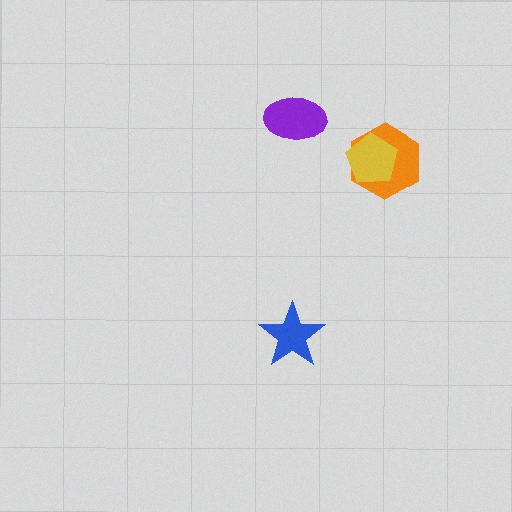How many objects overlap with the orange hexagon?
1 object overlaps with the orange hexagon.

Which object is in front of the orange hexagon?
The yellow pentagon is in front of the orange hexagon.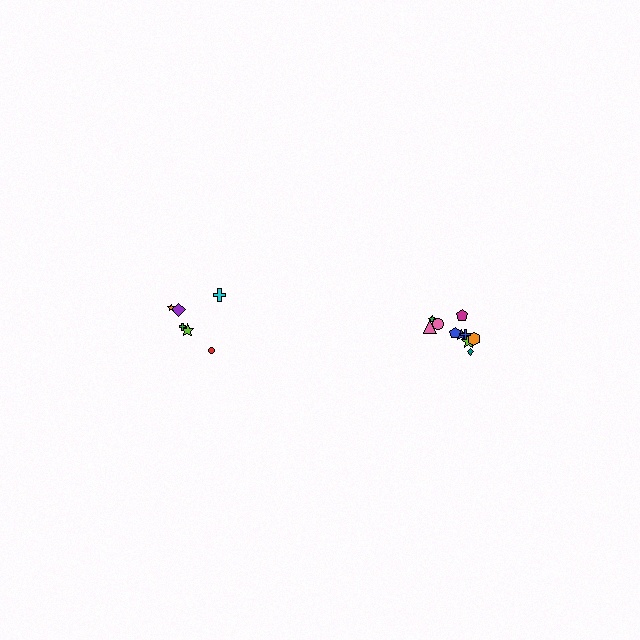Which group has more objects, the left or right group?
The right group.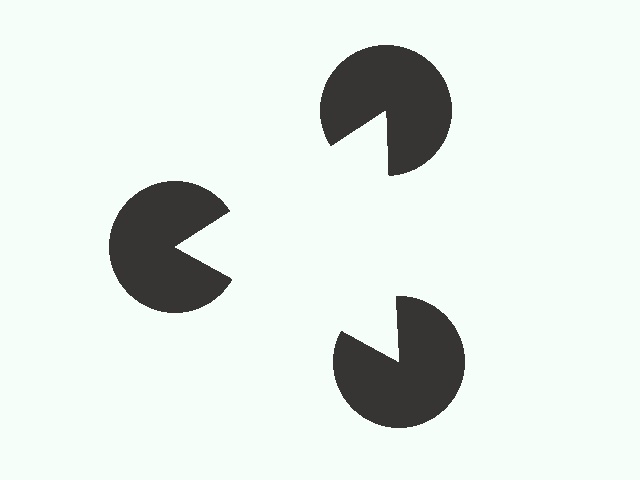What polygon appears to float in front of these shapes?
An illusory triangle — its edges are inferred from the aligned wedge cuts in the pac-man discs, not physically drawn.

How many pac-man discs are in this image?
There are 3 — one at each vertex of the illusory triangle.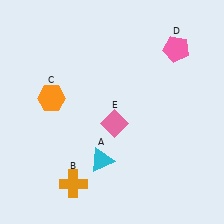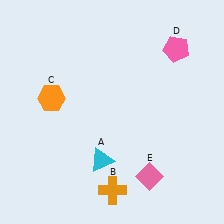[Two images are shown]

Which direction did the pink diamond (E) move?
The pink diamond (E) moved down.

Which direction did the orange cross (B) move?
The orange cross (B) moved right.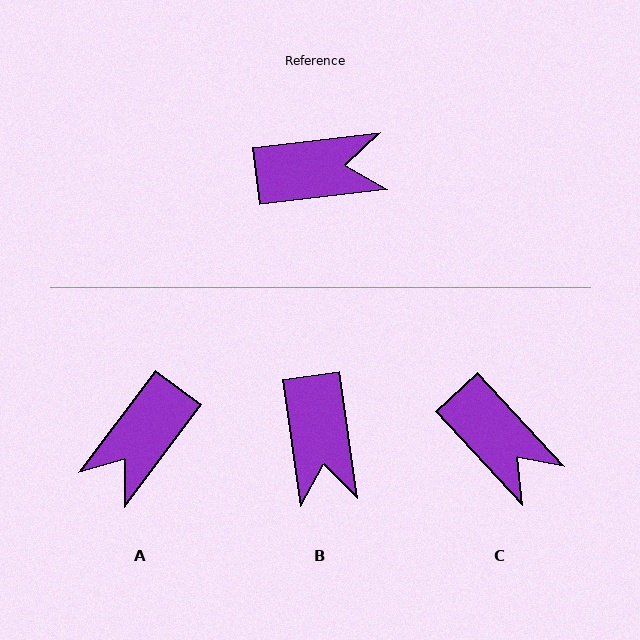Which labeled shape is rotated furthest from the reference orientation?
A, about 134 degrees away.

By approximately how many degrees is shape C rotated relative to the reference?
Approximately 54 degrees clockwise.